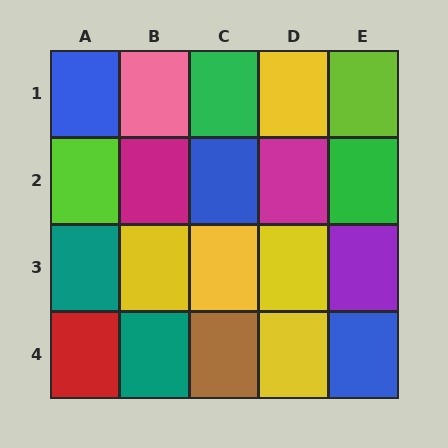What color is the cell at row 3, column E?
Purple.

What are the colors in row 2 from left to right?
Lime, magenta, blue, magenta, green.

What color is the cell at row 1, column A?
Blue.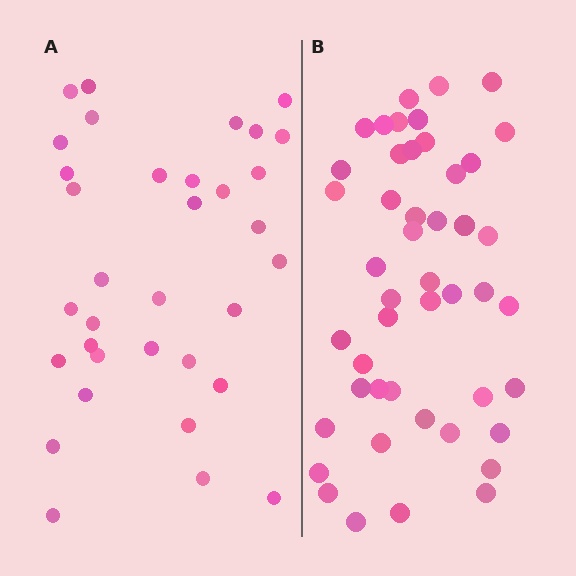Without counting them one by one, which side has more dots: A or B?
Region B (the right region) has more dots.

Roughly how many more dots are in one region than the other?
Region B has approximately 15 more dots than region A.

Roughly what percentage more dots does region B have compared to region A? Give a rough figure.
About 40% more.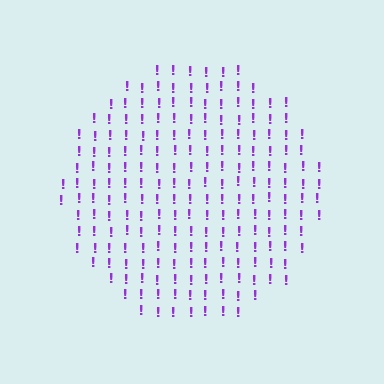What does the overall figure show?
The overall figure shows a circle.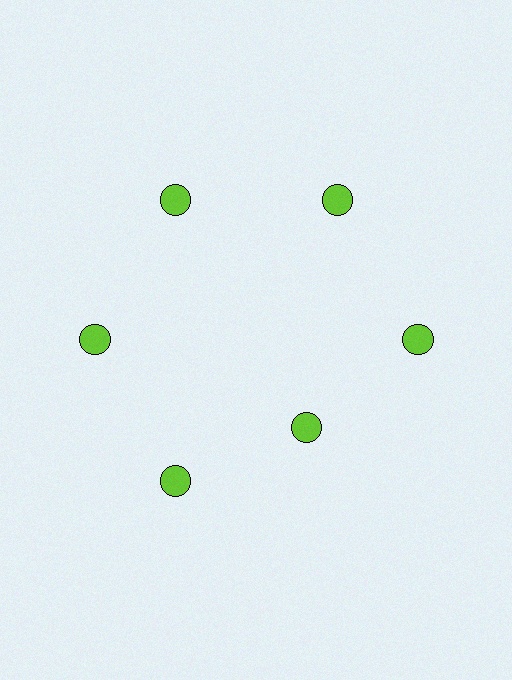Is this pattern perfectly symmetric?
No. The 6 lime circles are arranged in a ring, but one element near the 5 o'clock position is pulled inward toward the center, breaking the 6-fold rotational symmetry.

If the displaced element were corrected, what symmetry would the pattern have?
It would have 6-fold rotational symmetry — the pattern would map onto itself every 60 degrees.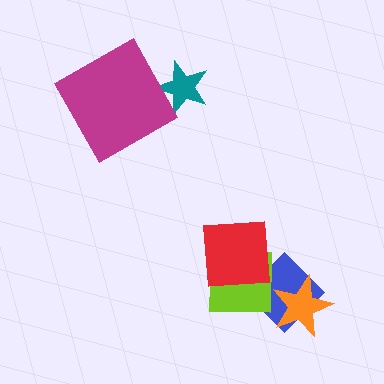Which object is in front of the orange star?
The lime square is in front of the orange star.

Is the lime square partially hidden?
Yes, it is partially covered by another shape.